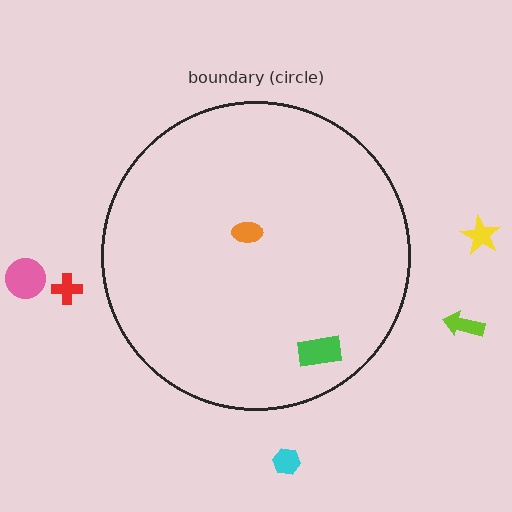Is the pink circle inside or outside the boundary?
Outside.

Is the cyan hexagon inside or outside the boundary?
Outside.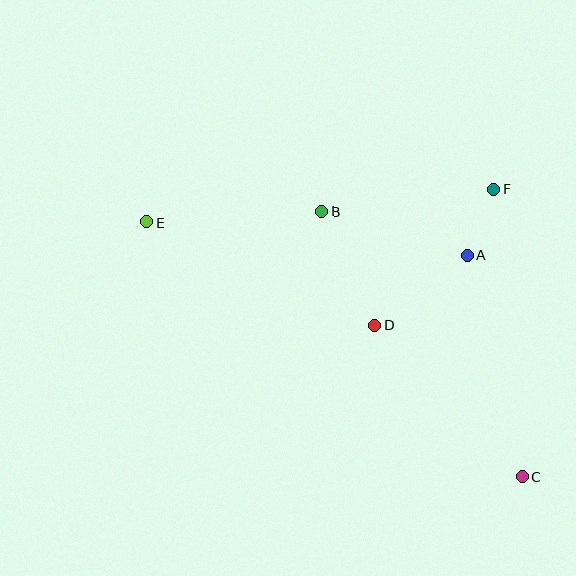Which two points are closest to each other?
Points A and F are closest to each other.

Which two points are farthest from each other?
Points C and E are farthest from each other.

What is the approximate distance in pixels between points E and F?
The distance between E and F is approximately 349 pixels.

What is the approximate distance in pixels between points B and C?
The distance between B and C is approximately 332 pixels.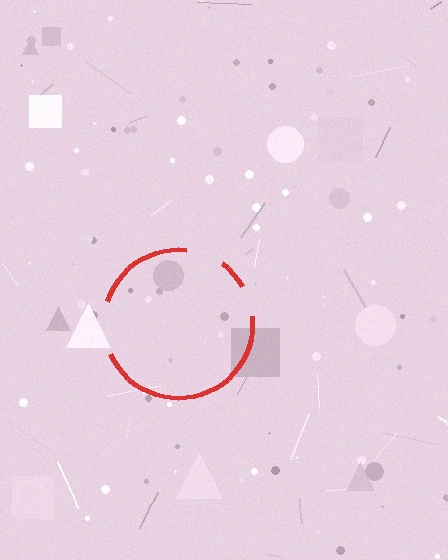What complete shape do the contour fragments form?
The contour fragments form a circle.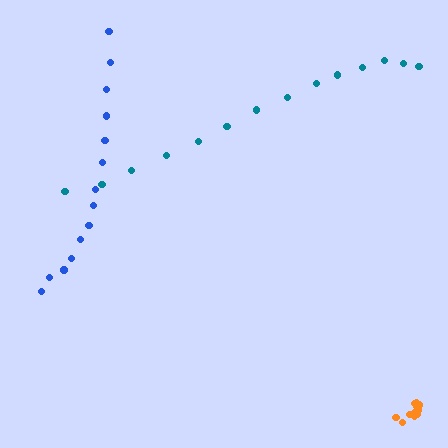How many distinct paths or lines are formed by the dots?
There are 3 distinct paths.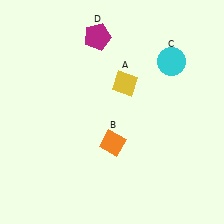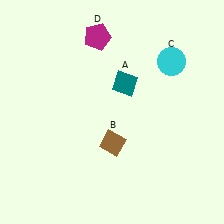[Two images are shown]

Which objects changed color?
A changed from yellow to teal. B changed from orange to brown.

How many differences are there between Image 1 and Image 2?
There are 2 differences between the two images.